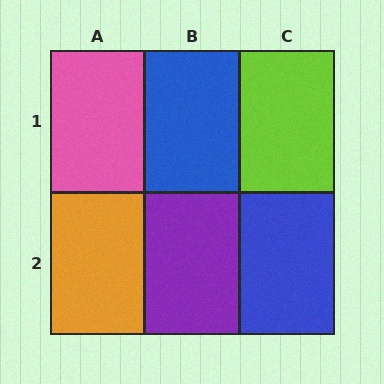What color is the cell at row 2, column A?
Orange.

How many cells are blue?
2 cells are blue.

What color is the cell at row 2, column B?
Purple.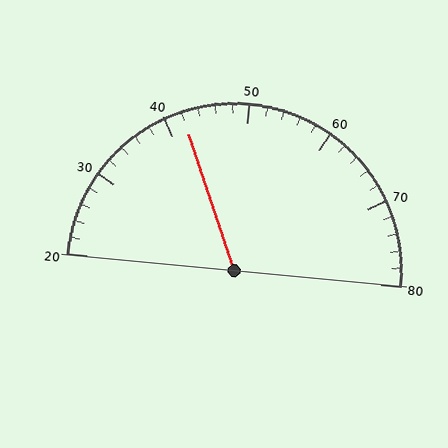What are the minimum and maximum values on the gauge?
The gauge ranges from 20 to 80.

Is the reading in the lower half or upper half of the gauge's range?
The reading is in the lower half of the range (20 to 80).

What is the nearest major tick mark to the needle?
The nearest major tick mark is 40.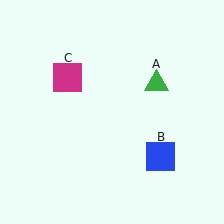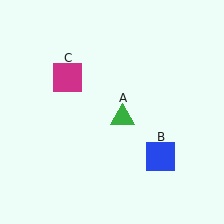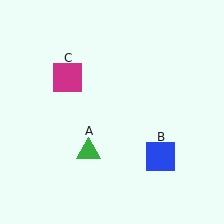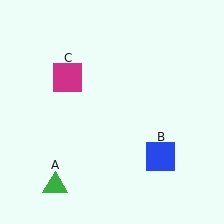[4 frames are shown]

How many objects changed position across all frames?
1 object changed position: green triangle (object A).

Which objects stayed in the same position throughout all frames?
Blue square (object B) and magenta square (object C) remained stationary.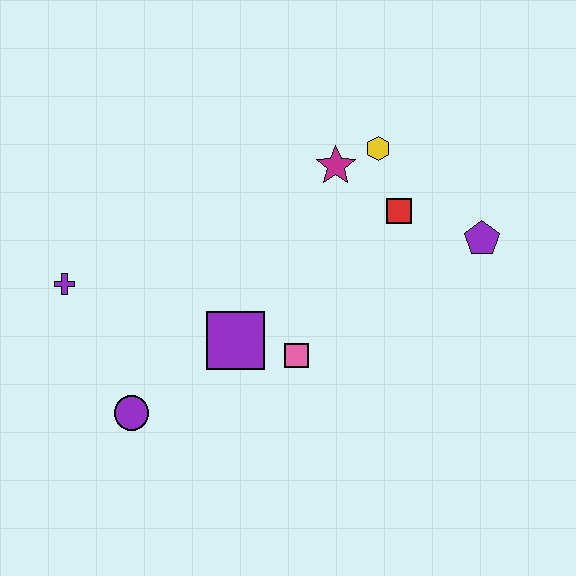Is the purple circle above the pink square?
No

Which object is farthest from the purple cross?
The purple pentagon is farthest from the purple cross.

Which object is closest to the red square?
The yellow hexagon is closest to the red square.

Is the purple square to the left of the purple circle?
No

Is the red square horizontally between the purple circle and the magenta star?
No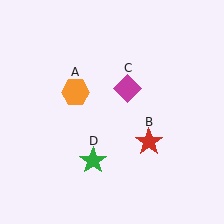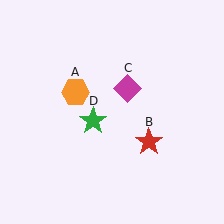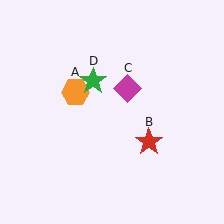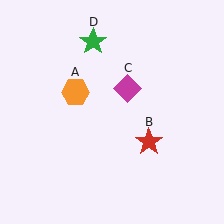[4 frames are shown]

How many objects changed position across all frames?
1 object changed position: green star (object D).